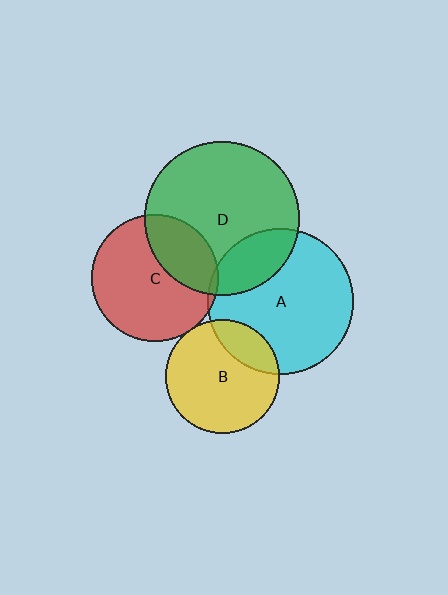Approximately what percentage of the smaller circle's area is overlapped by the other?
Approximately 20%.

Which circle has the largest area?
Circle D (green).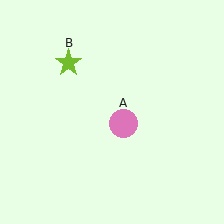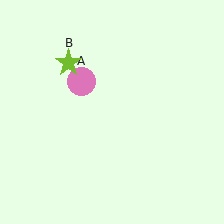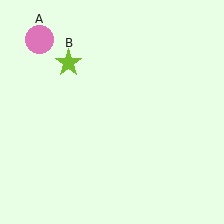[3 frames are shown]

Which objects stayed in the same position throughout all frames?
Lime star (object B) remained stationary.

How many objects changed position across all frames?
1 object changed position: pink circle (object A).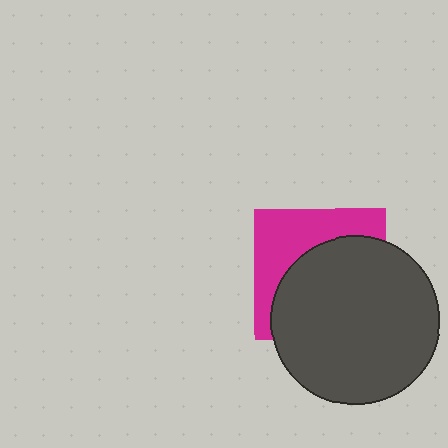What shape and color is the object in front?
The object in front is a dark gray circle.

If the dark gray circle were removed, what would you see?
You would see the complete magenta square.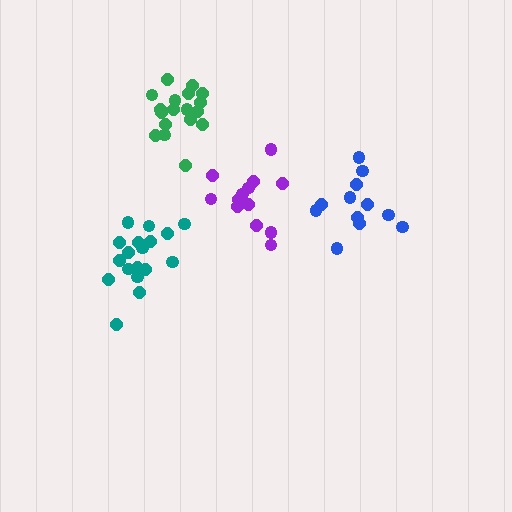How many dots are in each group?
Group 1: 18 dots, Group 2: 12 dots, Group 3: 18 dots, Group 4: 13 dots (61 total).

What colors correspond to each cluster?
The clusters are colored: green, blue, teal, purple.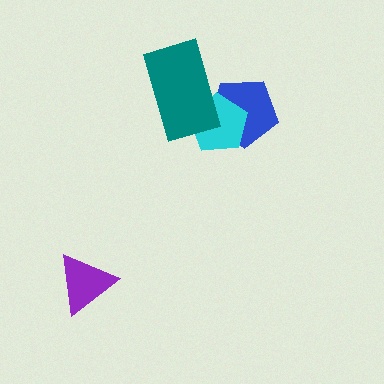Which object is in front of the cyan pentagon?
The teal rectangle is in front of the cyan pentagon.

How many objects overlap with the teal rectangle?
2 objects overlap with the teal rectangle.